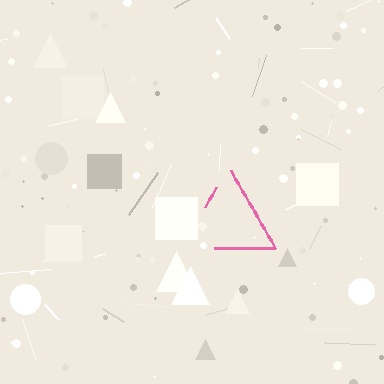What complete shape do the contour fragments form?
The contour fragments form a triangle.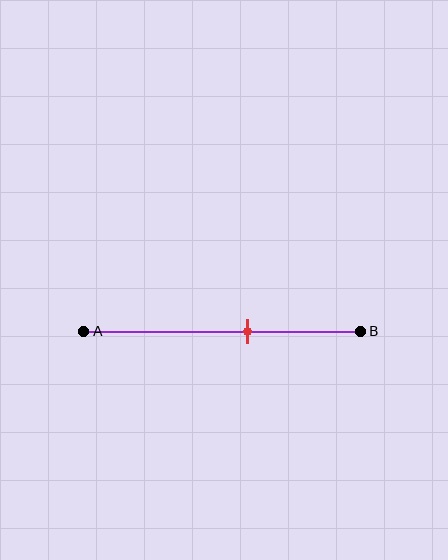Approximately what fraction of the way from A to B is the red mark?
The red mark is approximately 60% of the way from A to B.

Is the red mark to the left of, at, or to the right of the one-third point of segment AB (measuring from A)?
The red mark is to the right of the one-third point of segment AB.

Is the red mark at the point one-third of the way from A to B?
No, the mark is at about 60% from A, not at the 33% one-third point.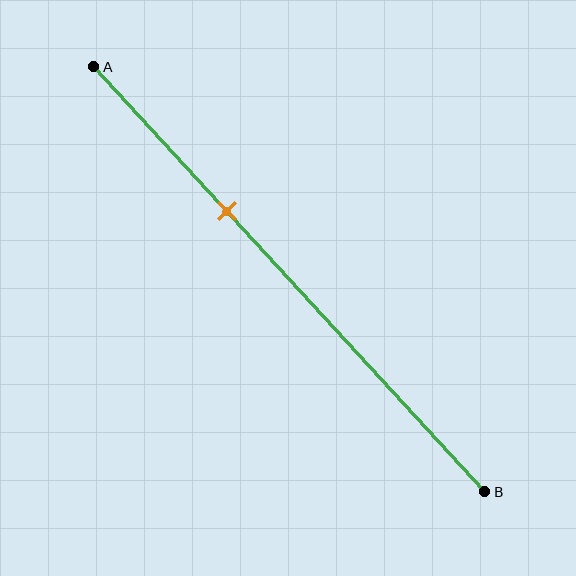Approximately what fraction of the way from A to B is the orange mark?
The orange mark is approximately 35% of the way from A to B.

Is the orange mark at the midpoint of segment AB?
No, the mark is at about 35% from A, not at the 50% midpoint.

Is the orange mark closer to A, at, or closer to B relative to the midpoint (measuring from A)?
The orange mark is closer to point A than the midpoint of segment AB.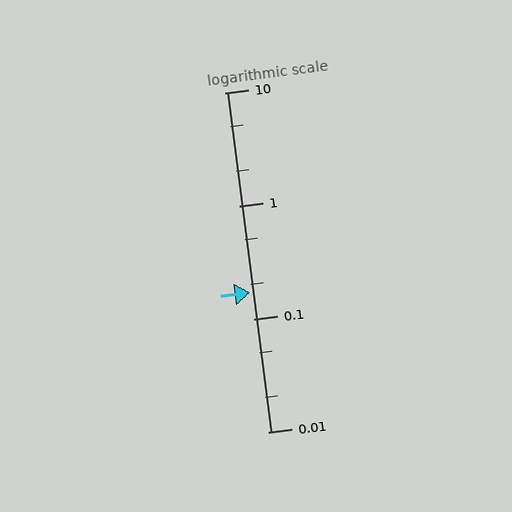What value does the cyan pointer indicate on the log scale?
The pointer indicates approximately 0.17.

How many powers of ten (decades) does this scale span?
The scale spans 3 decades, from 0.01 to 10.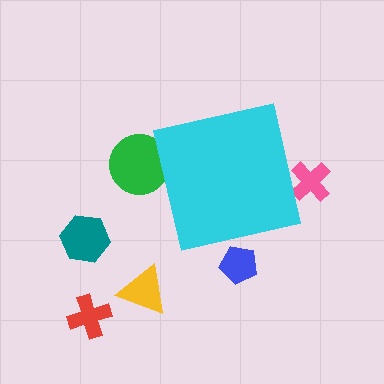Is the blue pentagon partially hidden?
Yes, the blue pentagon is partially hidden behind the cyan square.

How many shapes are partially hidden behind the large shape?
3 shapes are partially hidden.